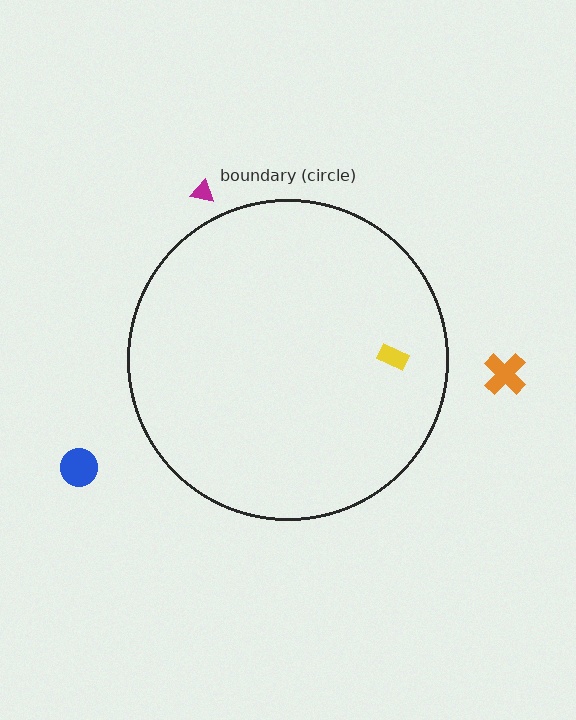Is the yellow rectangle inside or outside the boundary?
Inside.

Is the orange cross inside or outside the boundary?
Outside.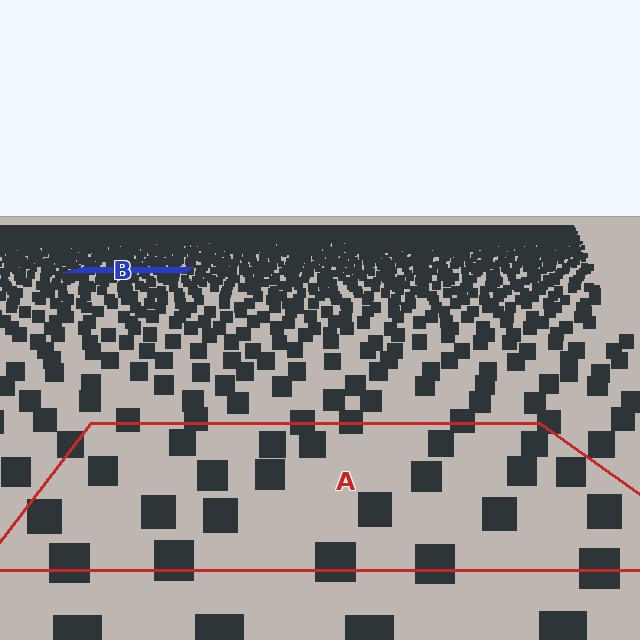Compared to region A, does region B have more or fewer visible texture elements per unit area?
Region B has more texture elements per unit area — they are packed more densely because it is farther away.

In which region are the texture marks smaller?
The texture marks are smaller in region B, because it is farther away.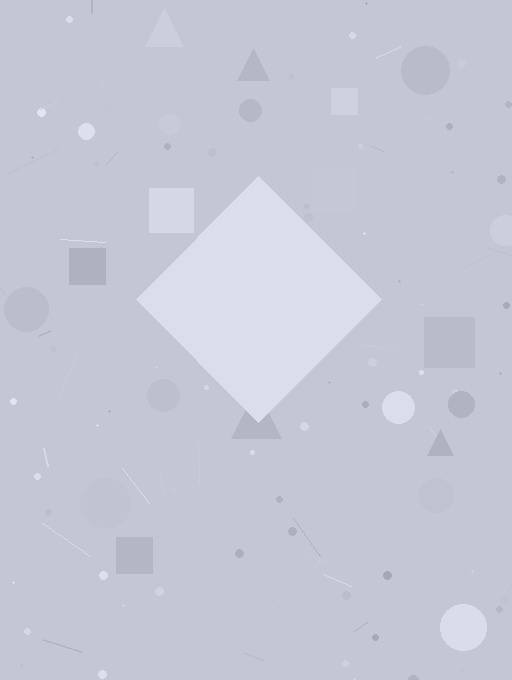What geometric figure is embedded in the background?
A diamond is embedded in the background.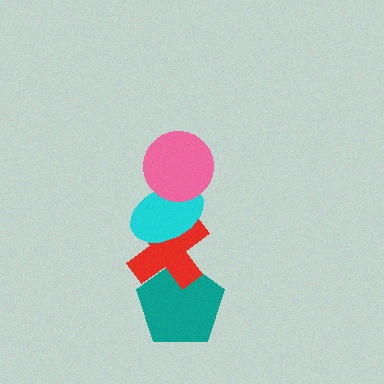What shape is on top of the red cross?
The cyan ellipse is on top of the red cross.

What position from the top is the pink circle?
The pink circle is 1st from the top.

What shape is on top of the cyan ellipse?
The pink circle is on top of the cyan ellipse.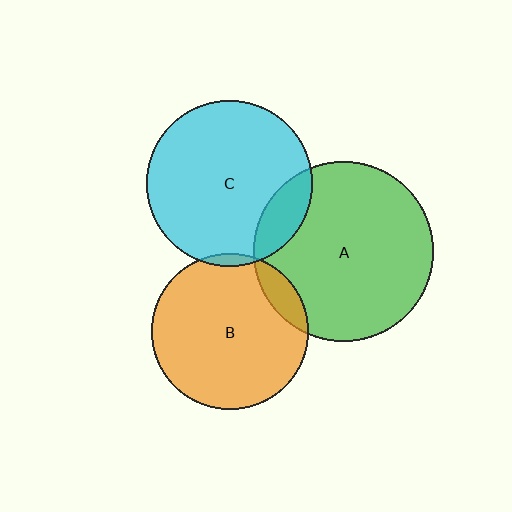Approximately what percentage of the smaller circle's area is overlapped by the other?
Approximately 15%.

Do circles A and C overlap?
Yes.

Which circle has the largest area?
Circle A (green).